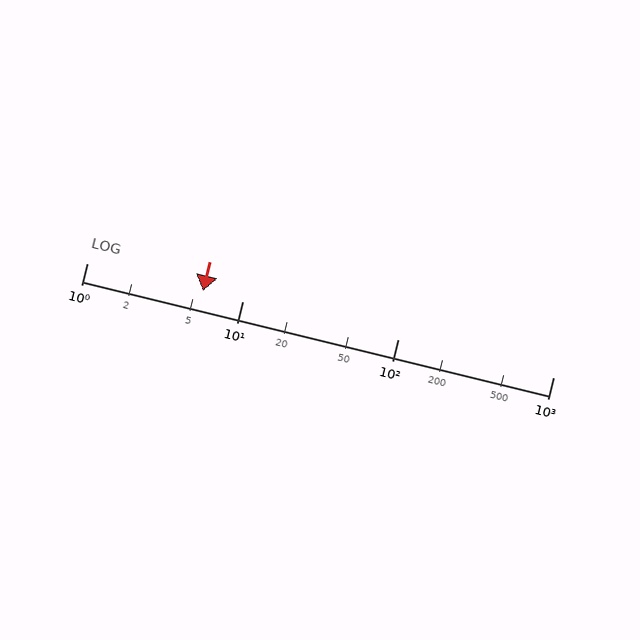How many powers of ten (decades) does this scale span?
The scale spans 3 decades, from 1 to 1000.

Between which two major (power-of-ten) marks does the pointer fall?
The pointer is between 1 and 10.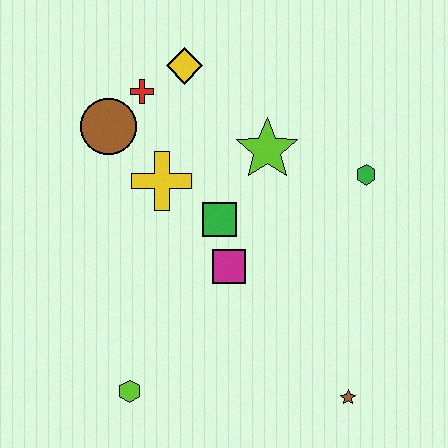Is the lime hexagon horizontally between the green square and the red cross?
No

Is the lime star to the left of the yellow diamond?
No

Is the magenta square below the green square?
Yes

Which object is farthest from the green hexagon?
The lime hexagon is farthest from the green hexagon.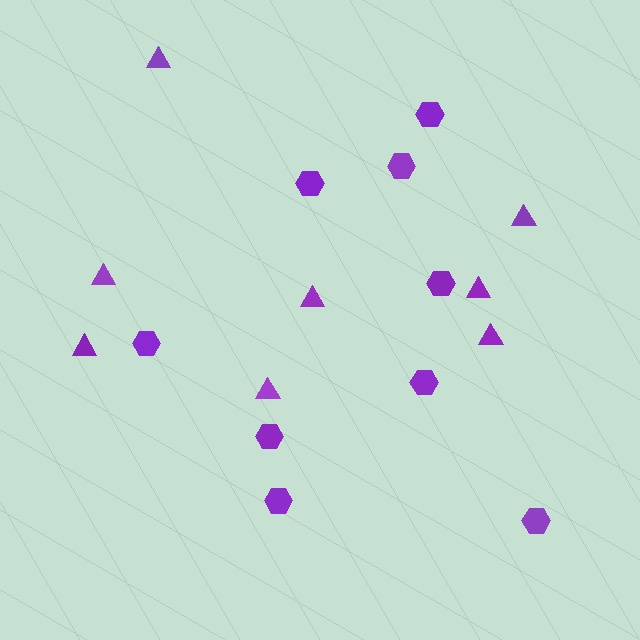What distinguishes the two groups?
There are 2 groups: one group of hexagons (9) and one group of triangles (8).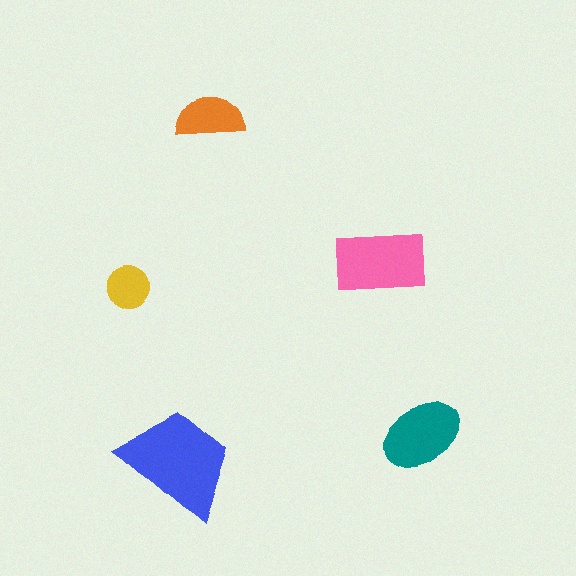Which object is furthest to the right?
The teal ellipse is rightmost.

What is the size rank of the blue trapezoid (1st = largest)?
1st.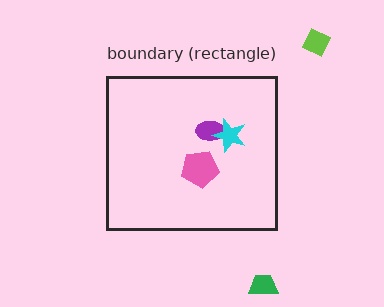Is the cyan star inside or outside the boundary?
Inside.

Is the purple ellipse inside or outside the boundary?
Inside.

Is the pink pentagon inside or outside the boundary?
Inside.